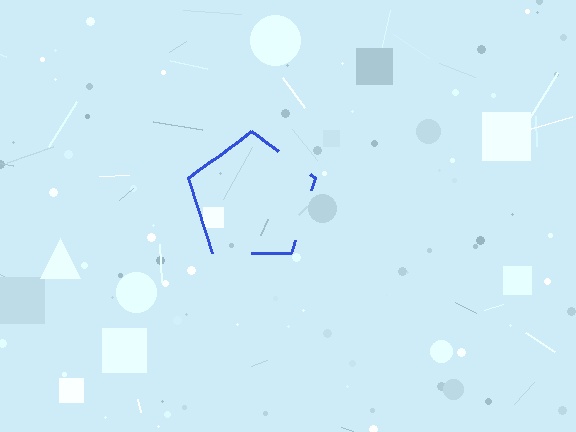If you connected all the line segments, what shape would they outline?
They would outline a pentagon.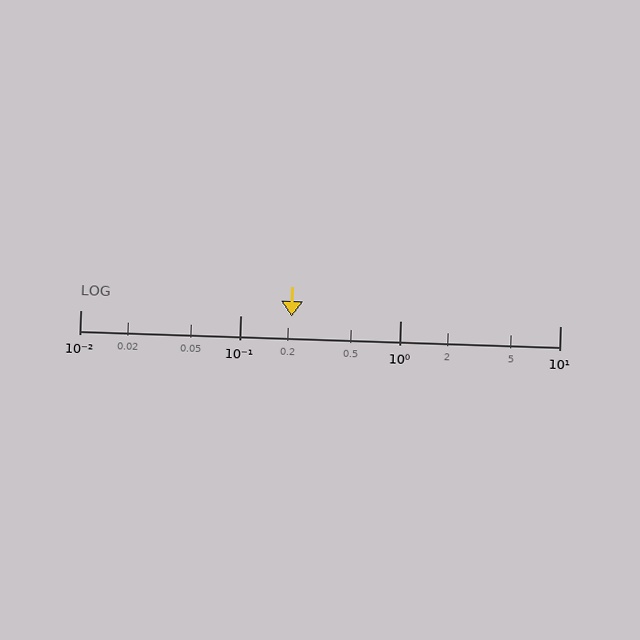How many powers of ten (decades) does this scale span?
The scale spans 3 decades, from 0.01 to 10.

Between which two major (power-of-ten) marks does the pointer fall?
The pointer is between 0.1 and 1.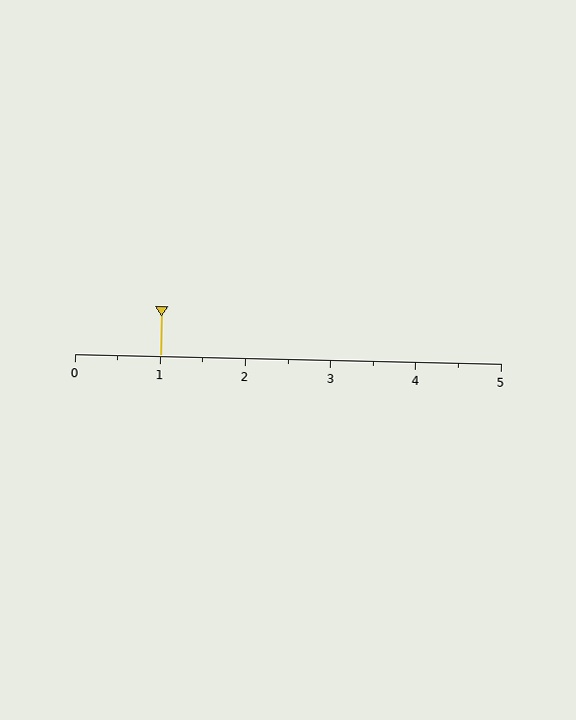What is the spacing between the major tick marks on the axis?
The major ticks are spaced 1 apart.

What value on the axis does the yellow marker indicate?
The marker indicates approximately 1.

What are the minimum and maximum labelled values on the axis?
The axis runs from 0 to 5.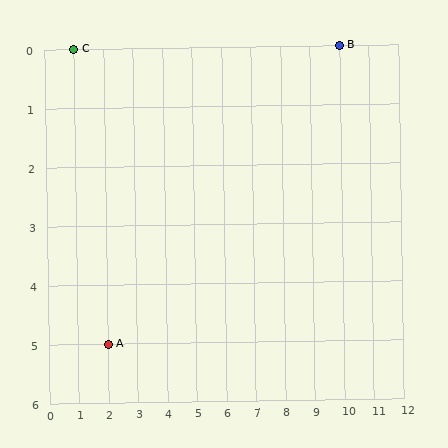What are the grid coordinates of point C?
Point C is at grid coordinates (1, 0).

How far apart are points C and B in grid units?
Points C and B are 9 columns apart.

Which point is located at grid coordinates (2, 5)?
Point A is at (2, 5).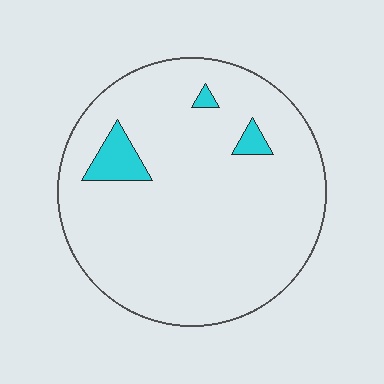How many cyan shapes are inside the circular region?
3.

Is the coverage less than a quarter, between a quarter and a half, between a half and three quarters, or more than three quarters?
Less than a quarter.